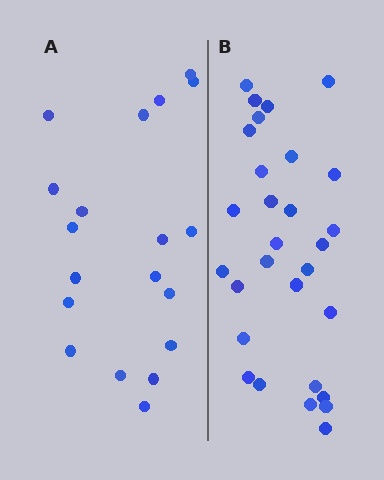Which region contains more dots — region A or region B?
Region B (the right region) has more dots.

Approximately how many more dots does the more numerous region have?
Region B has roughly 10 or so more dots than region A.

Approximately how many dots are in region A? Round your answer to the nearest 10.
About 20 dots. (The exact count is 19, which rounds to 20.)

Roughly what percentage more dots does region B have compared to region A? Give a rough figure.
About 55% more.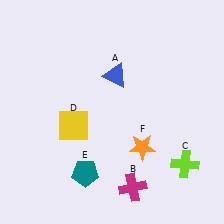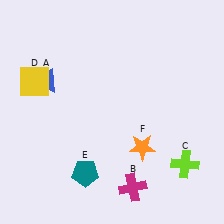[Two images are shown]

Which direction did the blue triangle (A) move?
The blue triangle (A) moved left.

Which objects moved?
The objects that moved are: the blue triangle (A), the yellow square (D).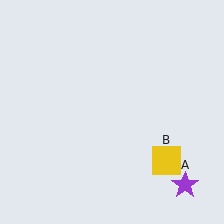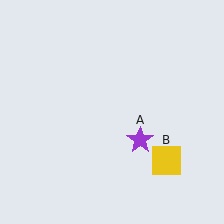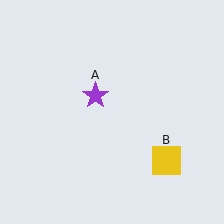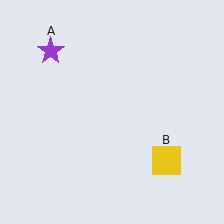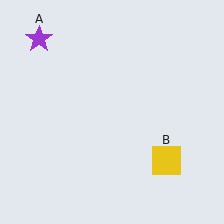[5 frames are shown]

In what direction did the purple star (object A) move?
The purple star (object A) moved up and to the left.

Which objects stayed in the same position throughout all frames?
Yellow square (object B) remained stationary.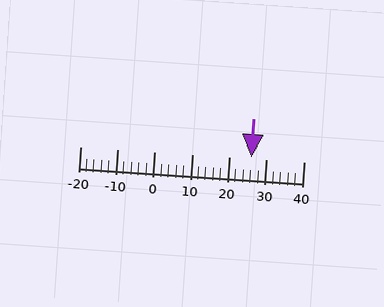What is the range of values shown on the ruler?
The ruler shows values from -20 to 40.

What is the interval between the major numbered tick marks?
The major tick marks are spaced 10 units apart.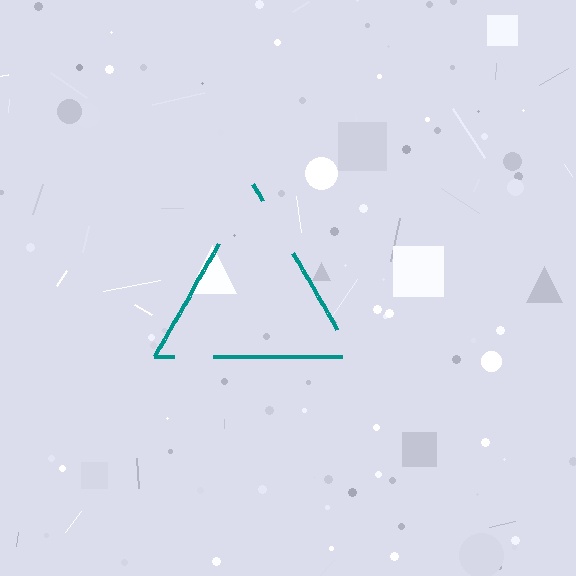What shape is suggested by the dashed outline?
The dashed outline suggests a triangle.